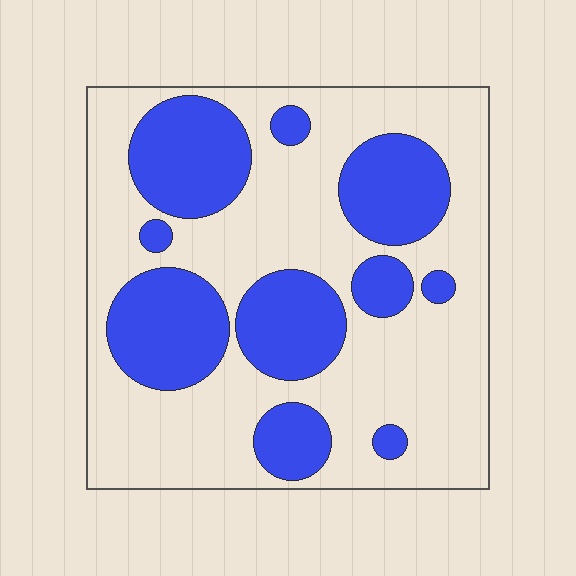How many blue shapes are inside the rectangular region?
10.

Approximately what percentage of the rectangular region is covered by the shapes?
Approximately 35%.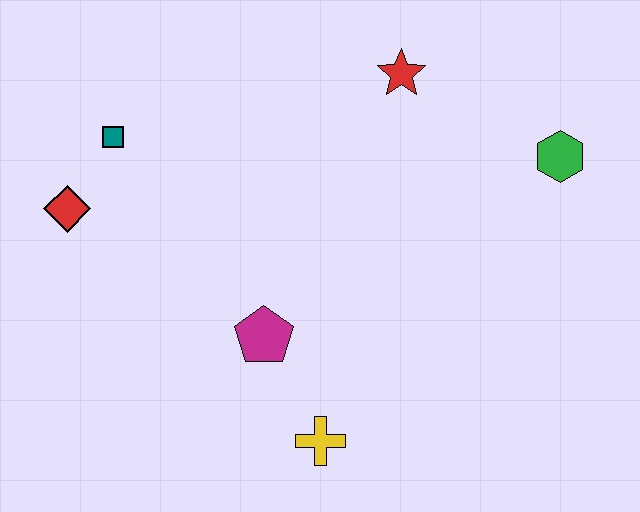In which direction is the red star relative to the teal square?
The red star is to the right of the teal square.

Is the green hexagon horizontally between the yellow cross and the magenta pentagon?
No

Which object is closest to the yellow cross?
The magenta pentagon is closest to the yellow cross.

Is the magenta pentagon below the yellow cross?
No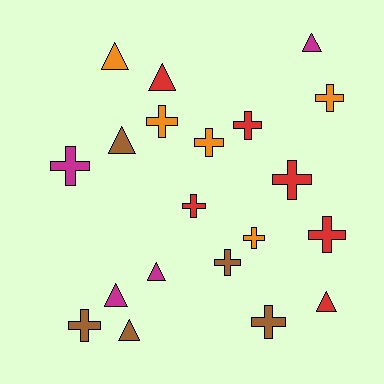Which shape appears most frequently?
Cross, with 12 objects.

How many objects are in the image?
There are 20 objects.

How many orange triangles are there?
There is 1 orange triangle.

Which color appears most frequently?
Red, with 6 objects.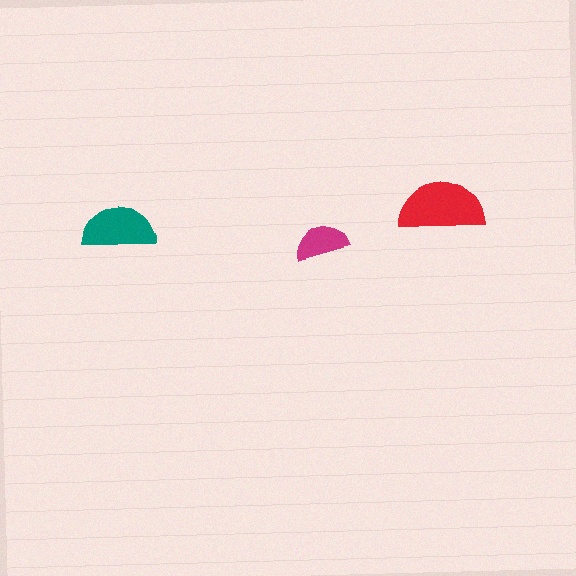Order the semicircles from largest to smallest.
the red one, the teal one, the magenta one.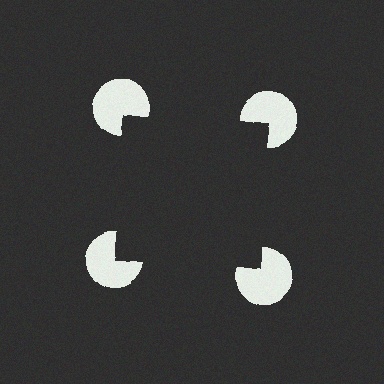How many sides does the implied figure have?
4 sides.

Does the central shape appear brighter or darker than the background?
It typically appears slightly darker than the background, even though no actual brightness change is drawn.